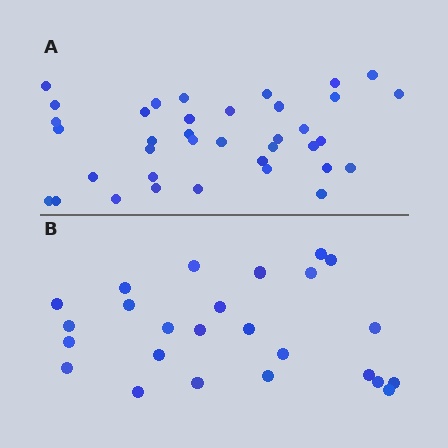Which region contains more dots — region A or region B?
Region A (the top region) has more dots.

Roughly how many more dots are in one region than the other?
Region A has roughly 12 or so more dots than region B.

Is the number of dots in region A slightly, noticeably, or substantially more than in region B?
Region A has substantially more. The ratio is roughly 1.5 to 1.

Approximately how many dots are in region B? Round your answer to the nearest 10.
About 20 dots. (The exact count is 25, which rounds to 20.)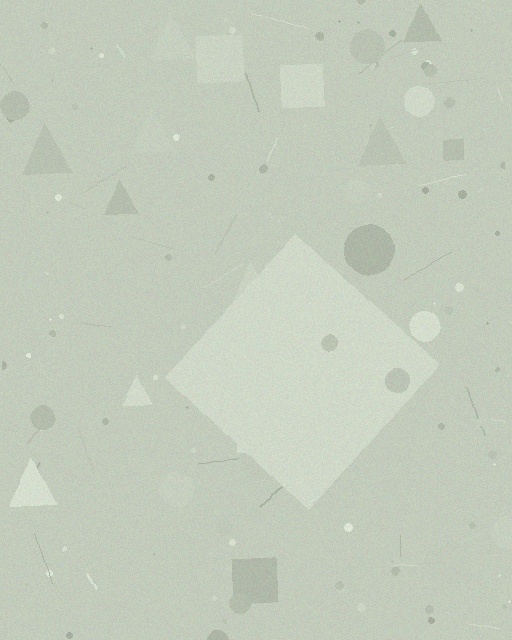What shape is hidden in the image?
A diamond is hidden in the image.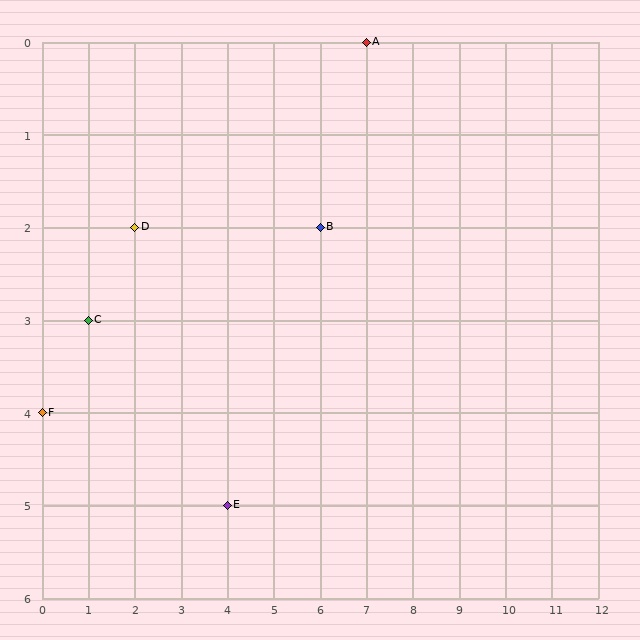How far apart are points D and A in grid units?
Points D and A are 5 columns and 2 rows apart (about 5.4 grid units diagonally).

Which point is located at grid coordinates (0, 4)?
Point F is at (0, 4).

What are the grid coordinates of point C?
Point C is at grid coordinates (1, 3).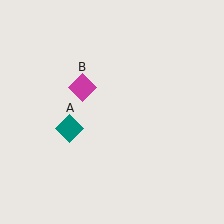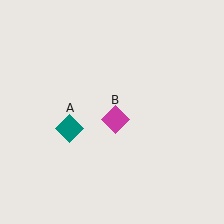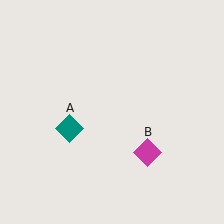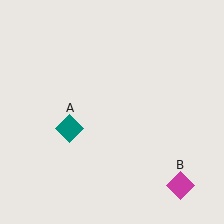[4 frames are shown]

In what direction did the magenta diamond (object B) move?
The magenta diamond (object B) moved down and to the right.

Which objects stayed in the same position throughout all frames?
Teal diamond (object A) remained stationary.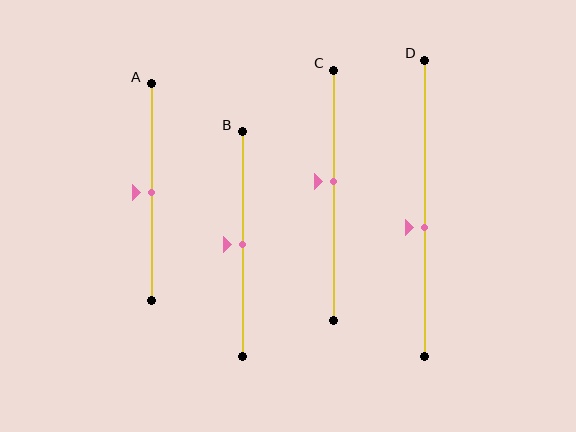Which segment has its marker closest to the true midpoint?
Segment A has its marker closest to the true midpoint.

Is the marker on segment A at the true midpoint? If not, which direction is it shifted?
Yes, the marker on segment A is at the true midpoint.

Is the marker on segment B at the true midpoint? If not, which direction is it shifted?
Yes, the marker on segment B is at the true midpoint.